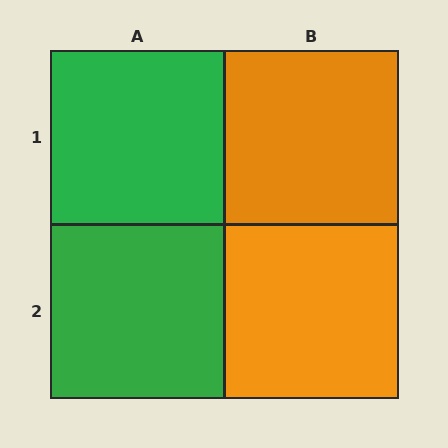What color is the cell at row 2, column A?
Green.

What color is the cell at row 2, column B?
Orange.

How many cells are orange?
2 cells are orange.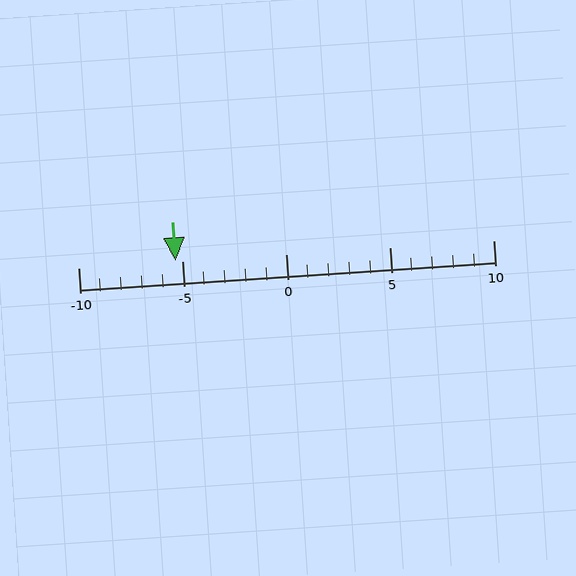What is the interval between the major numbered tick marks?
The major tick marks are spaced 5 units apart.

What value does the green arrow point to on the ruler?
The green arrow points to approximately -5.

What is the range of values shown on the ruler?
The ruler shows values from -10 to 10.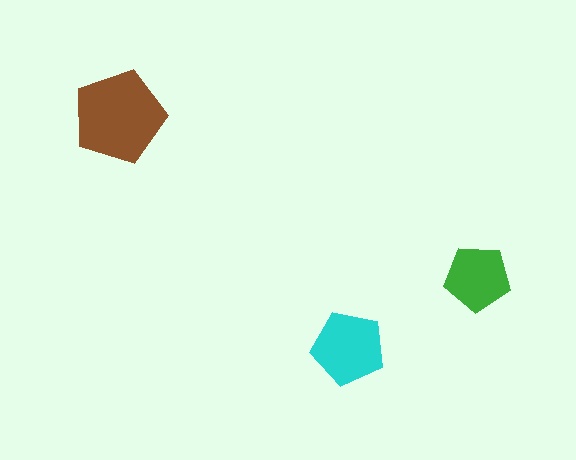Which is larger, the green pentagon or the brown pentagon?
The brown one.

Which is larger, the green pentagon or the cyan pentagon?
The cyan one.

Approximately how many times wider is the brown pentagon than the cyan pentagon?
About 1.5 times wider.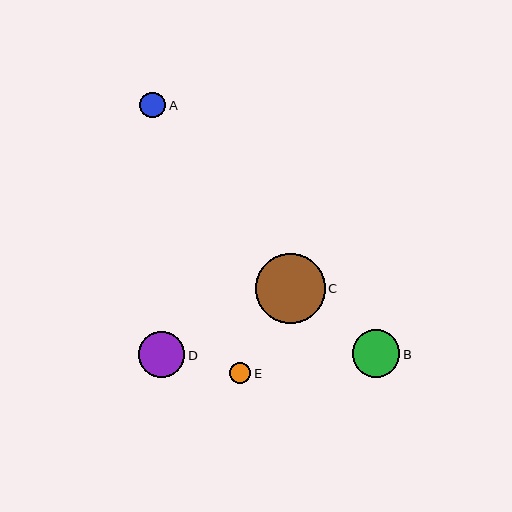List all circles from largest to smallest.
From largest to smallest: C, B, D, A, E.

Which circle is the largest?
Circle C is the largest with a size of approximately 70 pixels.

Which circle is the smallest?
Circle E is the smallest with a size of approximately 21 pixels.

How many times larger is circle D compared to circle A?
Circle D is approximately 1.8 times the size of circle A.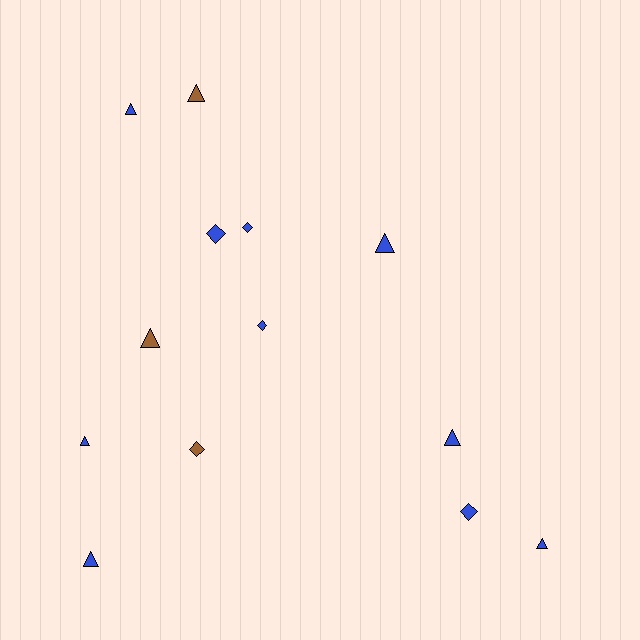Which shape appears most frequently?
Triangle, with 8 objects.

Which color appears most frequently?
Blue, with 10 objects.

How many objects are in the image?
There are 13 objects.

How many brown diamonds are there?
There is 1 brown diamond.